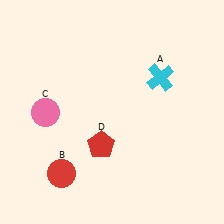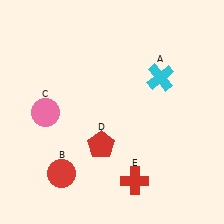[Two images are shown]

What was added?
A red cross (E) was added in Image 2.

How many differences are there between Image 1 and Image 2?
There is 1 difference between the two images.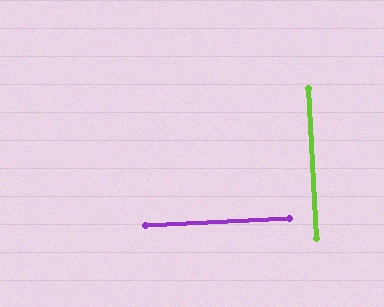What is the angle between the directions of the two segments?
Approximately 90 degrees.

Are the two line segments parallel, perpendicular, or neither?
Perpendicular — they meet at approximately 90°.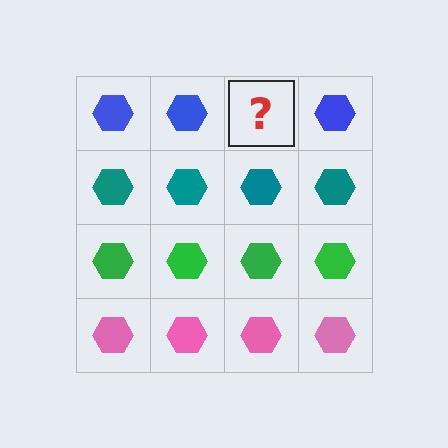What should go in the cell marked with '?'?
The missing cell should contain a blue hexagon.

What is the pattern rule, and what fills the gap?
The rule is that each row has a consistent color. The gap should be filled with a blue hexagon.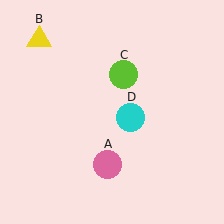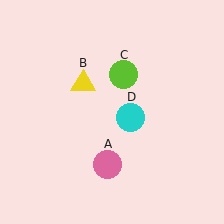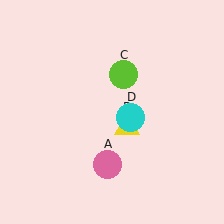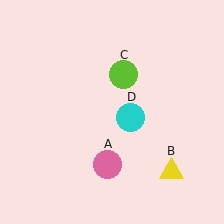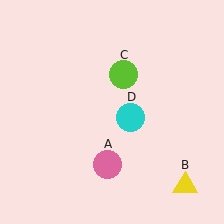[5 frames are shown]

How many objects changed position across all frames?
1 object changed position: yellow triangle (object B).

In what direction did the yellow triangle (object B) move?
The yellow triangle (object B) moved down and to the right.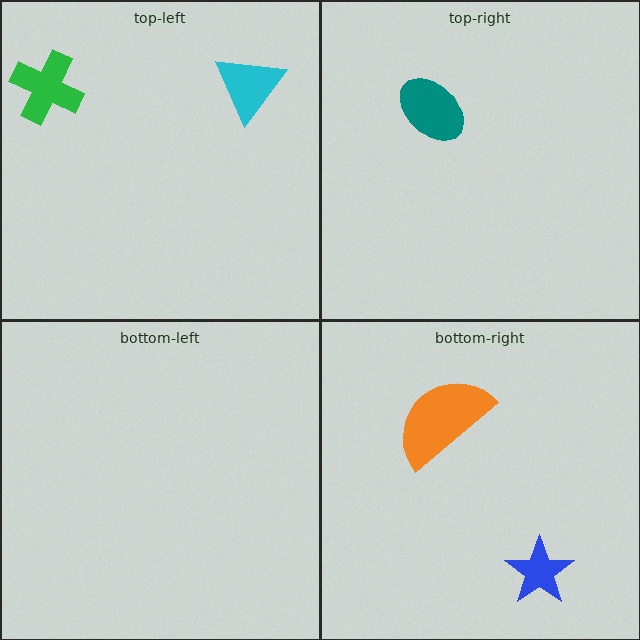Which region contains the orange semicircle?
The bottom-right region.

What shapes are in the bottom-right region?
The blue star, the orange semicircle.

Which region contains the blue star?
The bottom-right region.